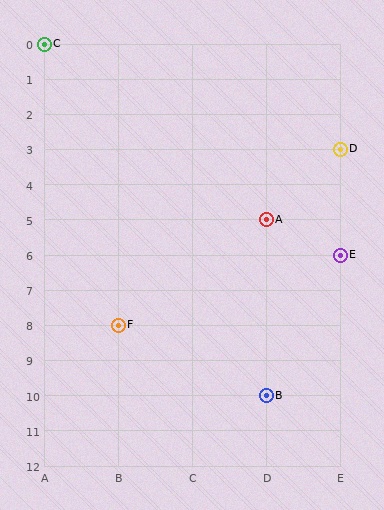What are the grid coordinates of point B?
Point B is at grid coordinates (D, 10).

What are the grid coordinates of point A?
Point A is at grid coordinates (D, 5).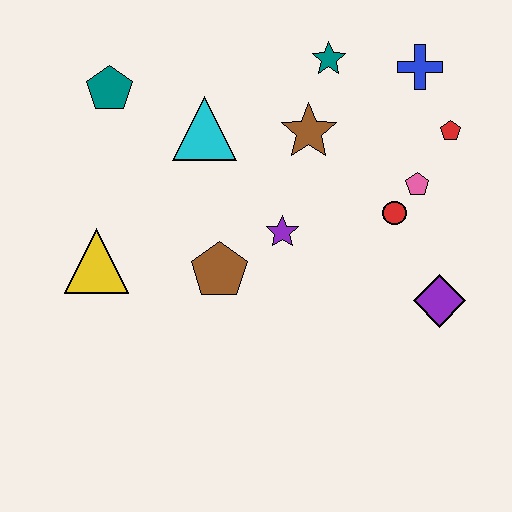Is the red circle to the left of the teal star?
No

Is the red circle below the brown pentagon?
No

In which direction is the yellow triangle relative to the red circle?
The yellow triangle is to the left of the red circle.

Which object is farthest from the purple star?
The teal pentagon is farthest from the purple star.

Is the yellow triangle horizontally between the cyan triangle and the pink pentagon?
No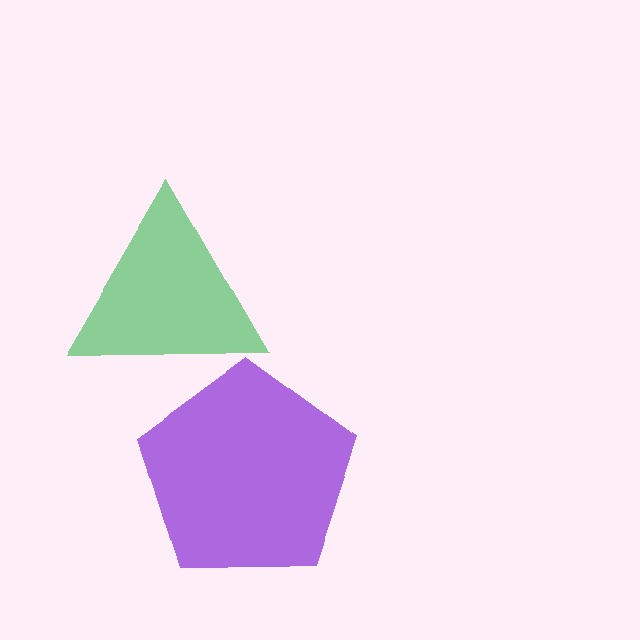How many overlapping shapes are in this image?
There are 2 overlapping shapes in the image.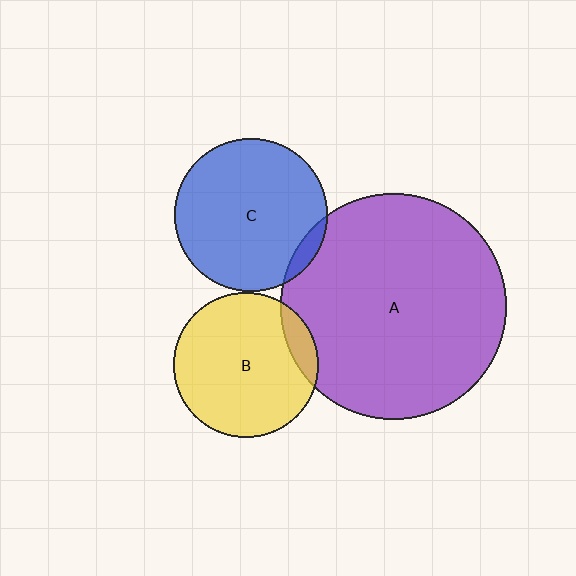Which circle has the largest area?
Circle A (purple).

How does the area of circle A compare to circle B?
Approximately 2.4 times.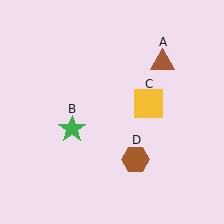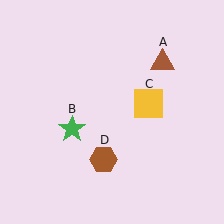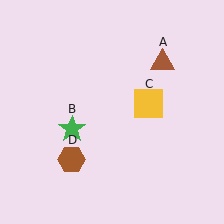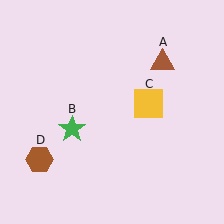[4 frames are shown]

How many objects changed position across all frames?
1 object changed position: brown hexagon (object D).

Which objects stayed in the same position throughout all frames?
Brown triangle (object A) and green star (object B) and yellow square (object C) remained stationary.